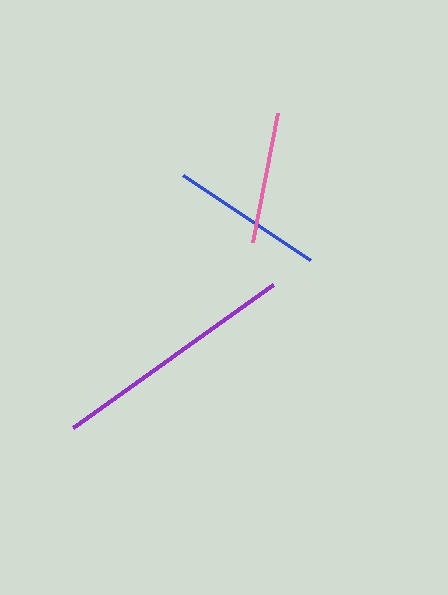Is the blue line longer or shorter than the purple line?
The purple line is longer than the blue line.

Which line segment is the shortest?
The pink line is the shortest at approximately 131 pixels.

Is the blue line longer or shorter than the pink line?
The blue line is longer than the pink line.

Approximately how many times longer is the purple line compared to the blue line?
The purple line is approximately 1.6 times the length of the blue line.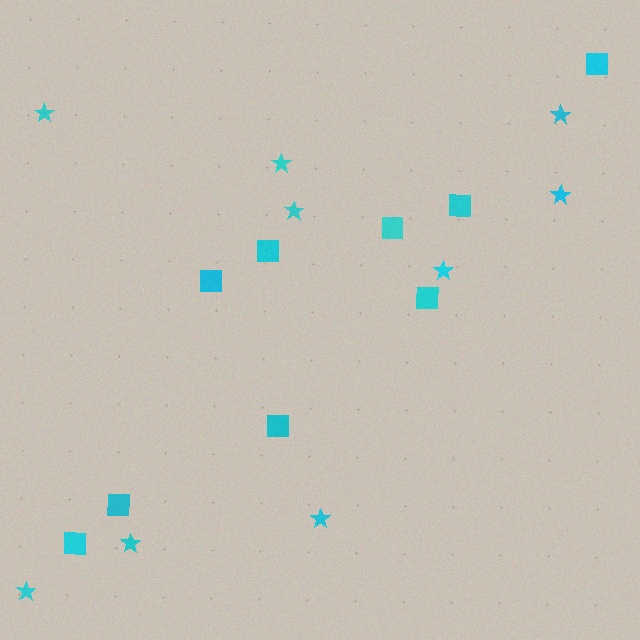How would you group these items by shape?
There are 2 groups: one group of squares (9) and one group of stars (9).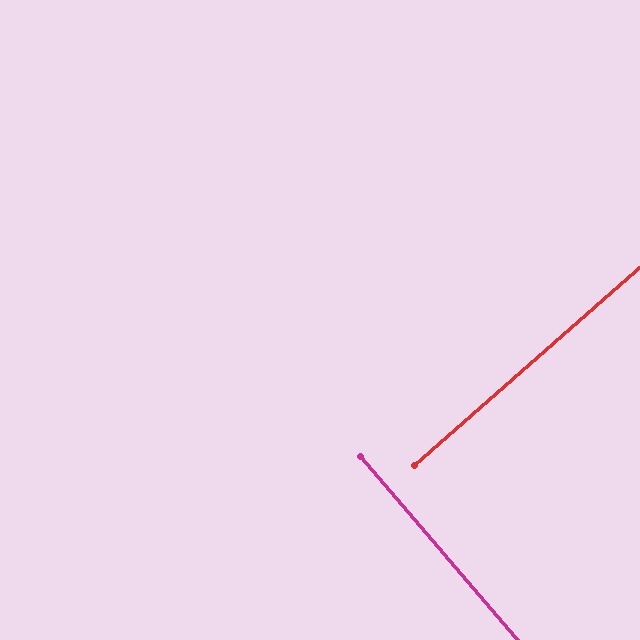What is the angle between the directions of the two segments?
Approximately 89 degrees.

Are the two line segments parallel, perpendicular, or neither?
Perpendicular — they meet at approximately 89°.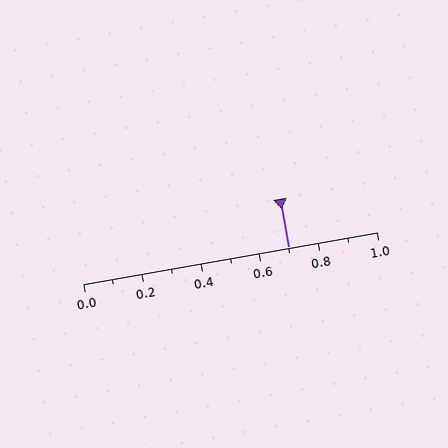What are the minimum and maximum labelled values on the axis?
The axis runs from 0.0 to 1.0.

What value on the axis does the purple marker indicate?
The marker indicates approximately 0.7.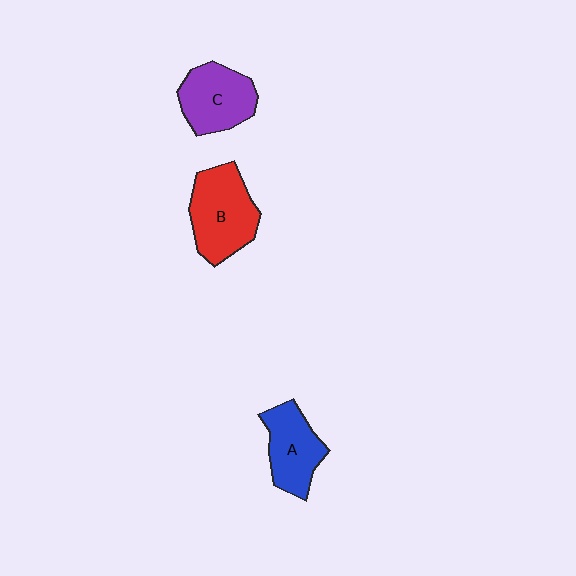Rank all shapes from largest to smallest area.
From largest to smallest: B (red), C (purple), A (blue).